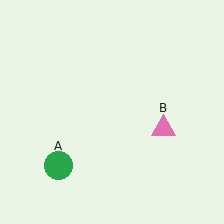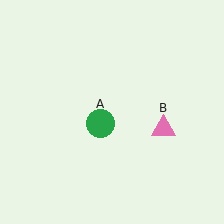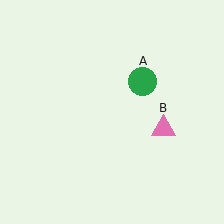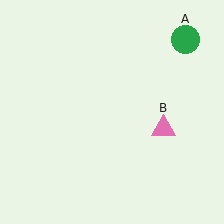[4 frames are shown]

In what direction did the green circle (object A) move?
The green circle (object A) moved up and to the right.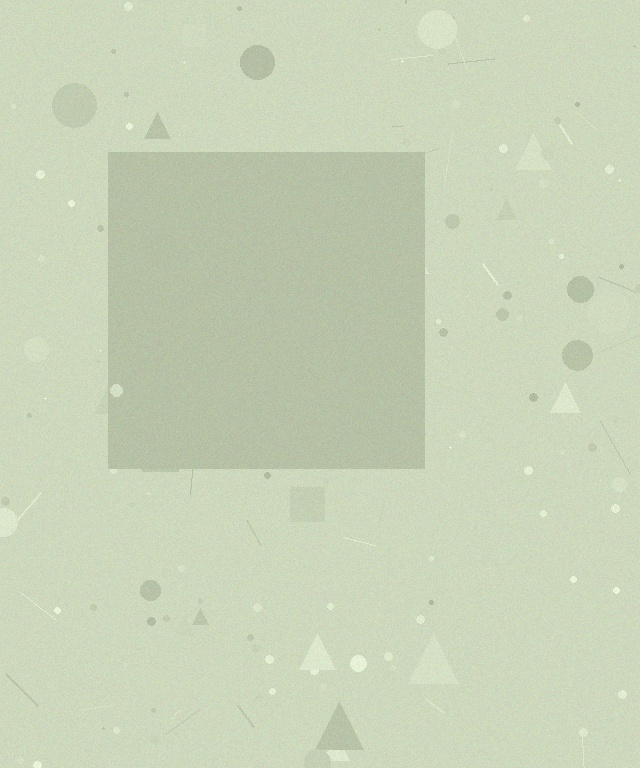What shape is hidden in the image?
A square is hidden in the image.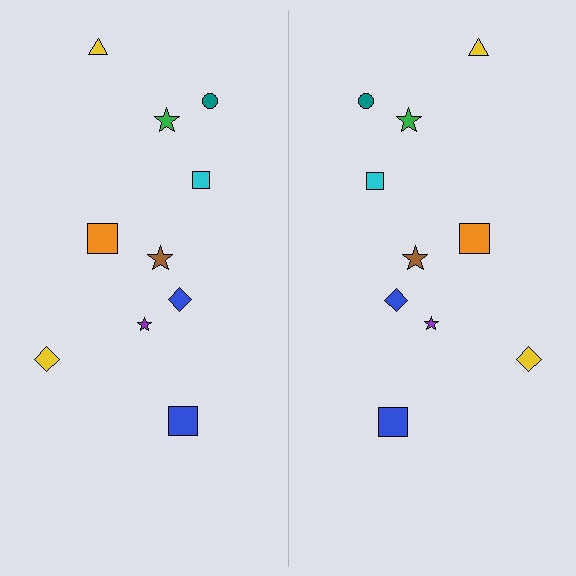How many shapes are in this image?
There are 20 shapes in this image.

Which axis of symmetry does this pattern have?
The pattern has a vertical axis of symmetry running through the center of the image.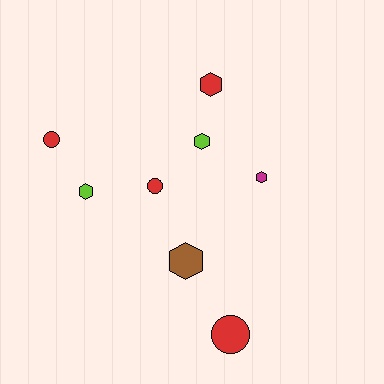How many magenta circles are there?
There are no magenta circles.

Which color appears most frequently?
Red, with 4 objects.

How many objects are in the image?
There are 8 objects.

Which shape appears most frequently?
Hexagon, with 5 objects.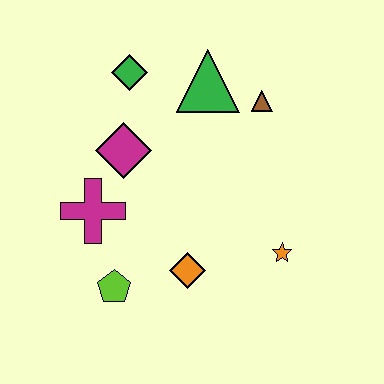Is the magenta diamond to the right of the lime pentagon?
Yes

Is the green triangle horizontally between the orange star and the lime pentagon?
Yes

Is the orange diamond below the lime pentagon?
No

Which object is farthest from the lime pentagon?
The brown triangle is farthest from the lime pentagon.